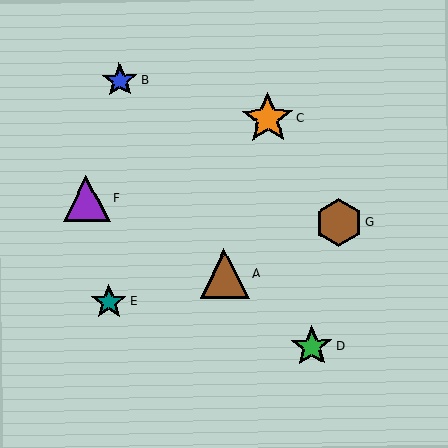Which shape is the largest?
The orange star (labeled C) is the largest.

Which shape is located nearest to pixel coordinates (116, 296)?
The teal star (labeled E) at (109, 302) is nearest to that location.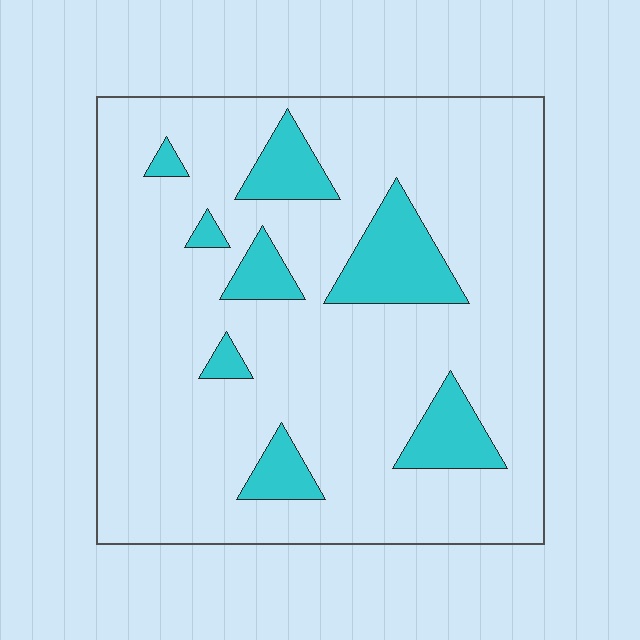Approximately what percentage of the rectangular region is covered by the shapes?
Approximately 15%.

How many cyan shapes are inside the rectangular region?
8.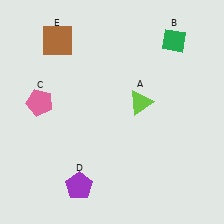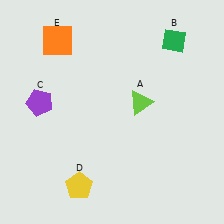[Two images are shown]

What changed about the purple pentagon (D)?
In Image 1, D is purple. In Image 2, it changed to yellow.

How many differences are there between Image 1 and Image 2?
There are 3 differences between the two images.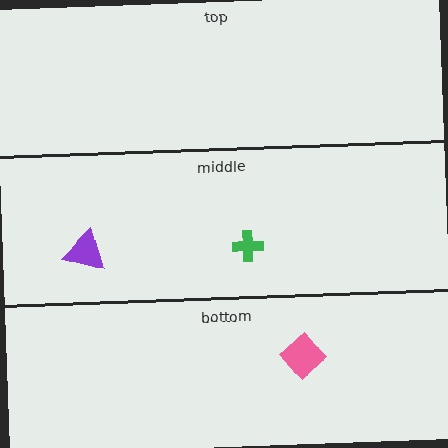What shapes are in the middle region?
The purple triangle, the green cross.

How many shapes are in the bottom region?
1.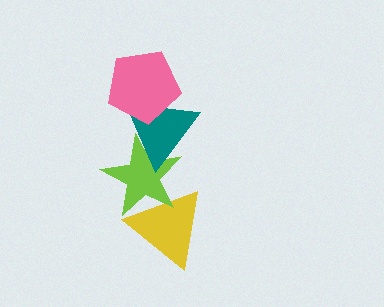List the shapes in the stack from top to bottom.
From top to bottom: the pink pentagon, the teal triangle, the lime star, the yellow triangle.